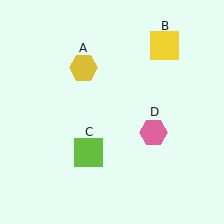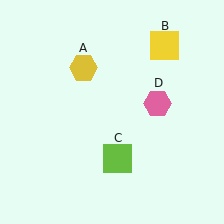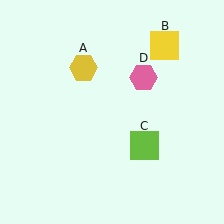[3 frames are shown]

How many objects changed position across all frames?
2 objects changed position: lime square (object C), pink hexagon (object D).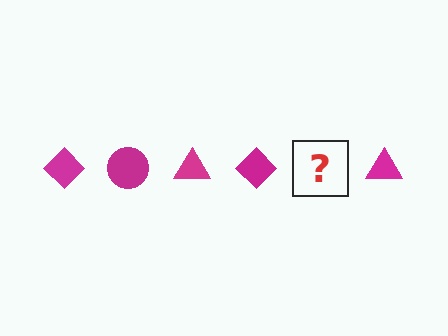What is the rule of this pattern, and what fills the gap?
The rule is that the pattern cycles through diamond, circle, triangle shapes in magenta. The gap should be filled with a magenta circle.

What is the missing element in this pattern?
The missing element is a magenta circle.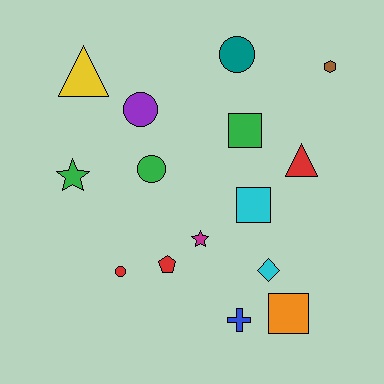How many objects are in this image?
There are 15 objects.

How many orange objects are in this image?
There is 1 orange object.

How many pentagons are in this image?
There is 1 pentagon.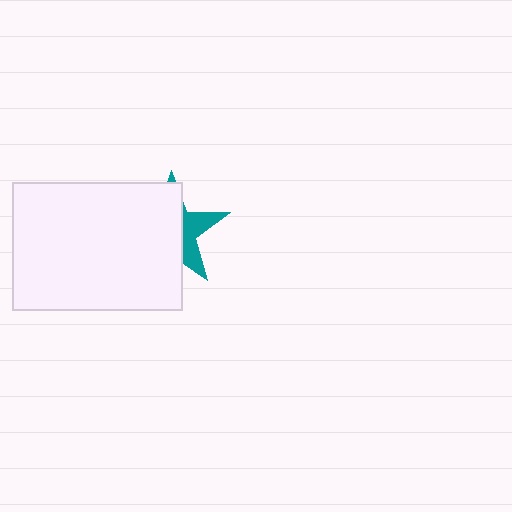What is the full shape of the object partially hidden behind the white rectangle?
The partially hidden object is a teal star.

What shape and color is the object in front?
The object in front is a white rectangle.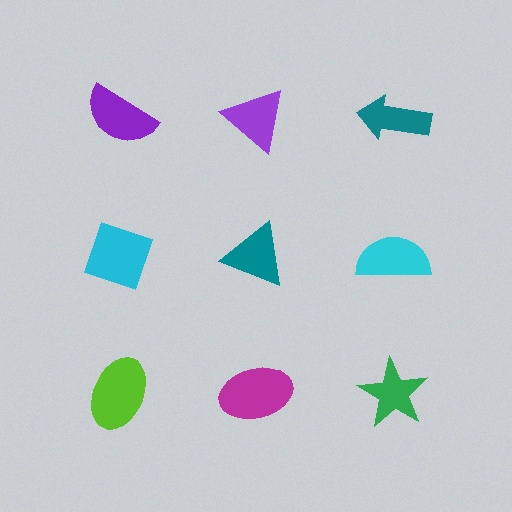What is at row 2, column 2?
A teal triangle.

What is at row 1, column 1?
A purple semicircle.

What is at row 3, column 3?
A green star.